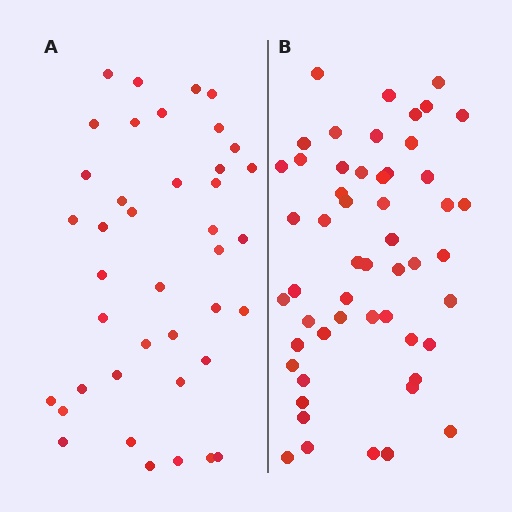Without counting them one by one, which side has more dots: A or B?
Region B (the right region) has more dots.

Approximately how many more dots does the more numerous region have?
Region B has approximately 15 more dots than region A.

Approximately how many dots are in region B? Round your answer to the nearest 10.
About 50 dots. (The exact count is 53, which rounds to 50.)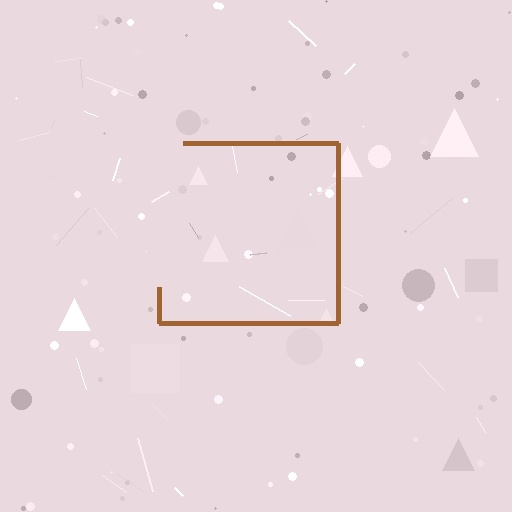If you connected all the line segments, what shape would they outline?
They would outline a square.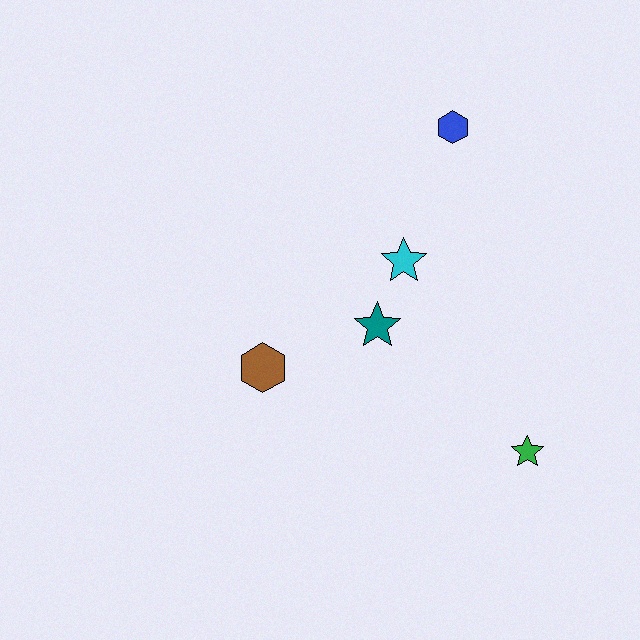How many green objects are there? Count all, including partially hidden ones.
There is 1 green object.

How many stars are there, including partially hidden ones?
There are 3 stars.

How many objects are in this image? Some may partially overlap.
There are 5 objects.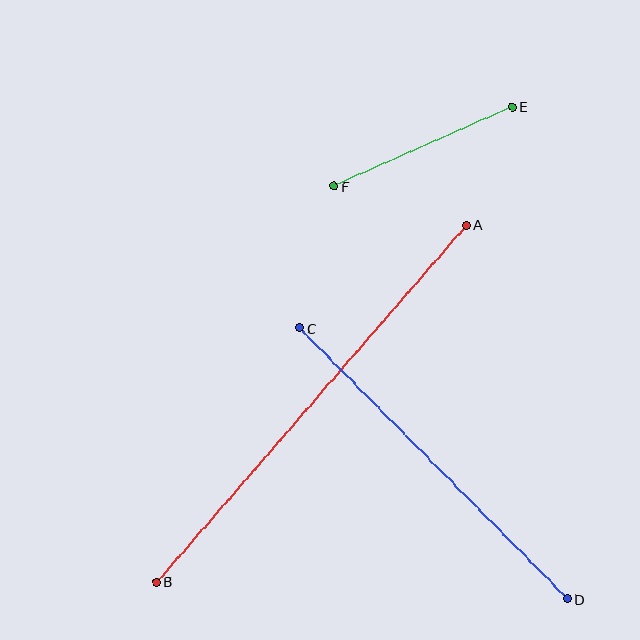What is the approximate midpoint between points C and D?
The midpoint is at approximately (433, 463) pixels.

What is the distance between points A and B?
The distance is approximately 473 pixels.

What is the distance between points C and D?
The distance is approximately 381 pixels.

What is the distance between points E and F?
The distance is approximately 195 pixels.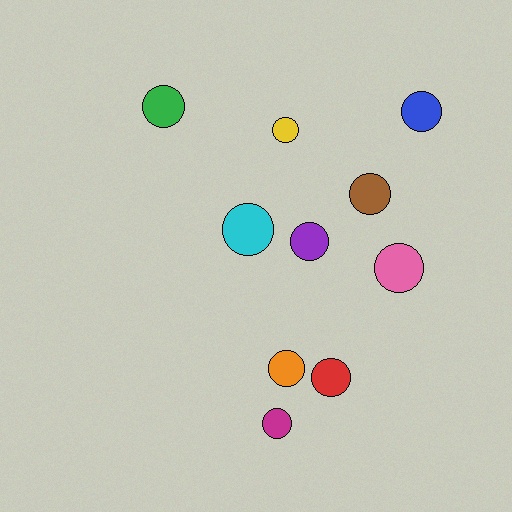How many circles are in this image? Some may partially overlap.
There are 10 circles.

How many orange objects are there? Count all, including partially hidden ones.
There is 1 orange object.